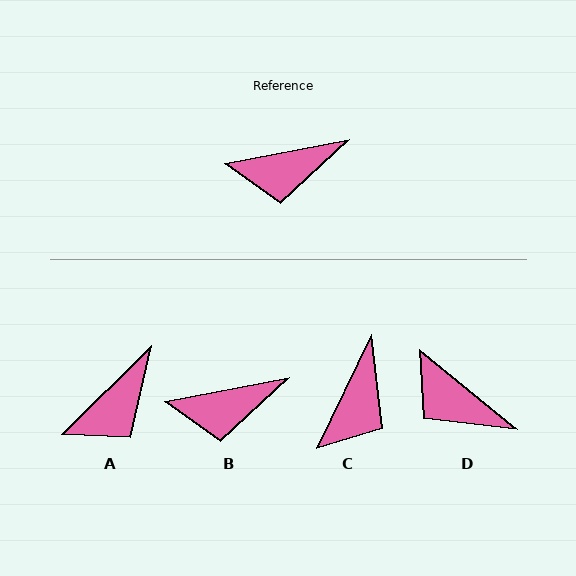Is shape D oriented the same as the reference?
No, it is off by about 50 degrees.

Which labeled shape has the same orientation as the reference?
B.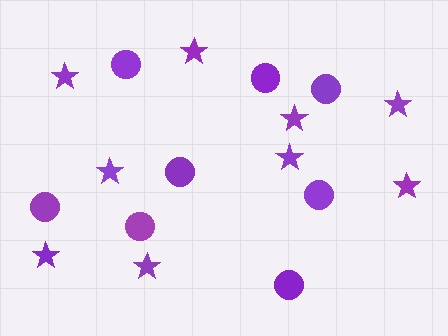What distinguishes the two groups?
There are 2 groups: one group of circles (8) and one group of stars (9).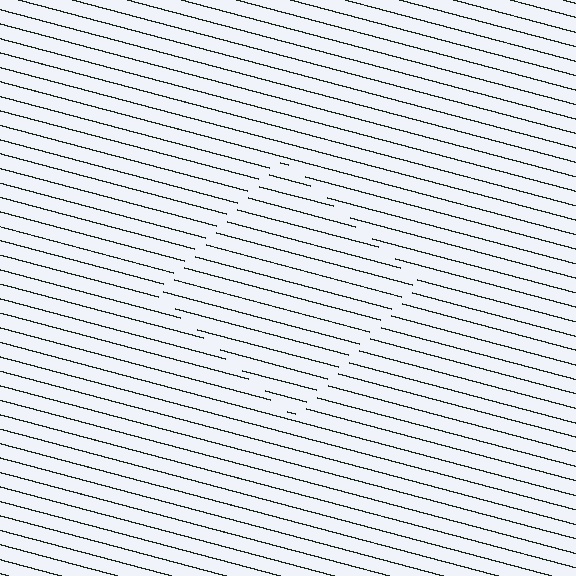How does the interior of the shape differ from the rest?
The interior of the shape contains the same grating, shifted by half a period — the contour is defined by the phase discontinuity where line-ends from the inner and outer gratings abut.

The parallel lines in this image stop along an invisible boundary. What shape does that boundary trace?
An illusory square. The interior of the shape contains the same grating, shifted by half a period — the contour is defined by the phase discontinuity where line-ends from the inner and outer gratings abut.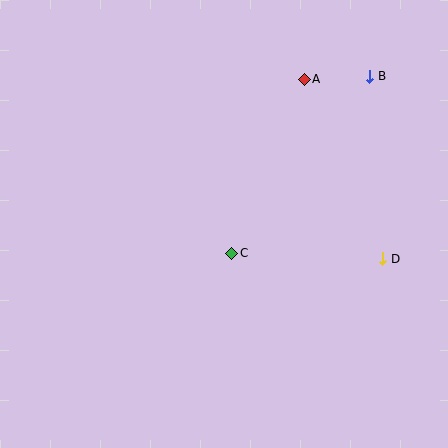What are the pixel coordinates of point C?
Point C is at (232, 253).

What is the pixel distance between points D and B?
The distance between D and B is 183 pixels.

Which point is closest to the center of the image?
Point C at (232, 253) is closest to the center.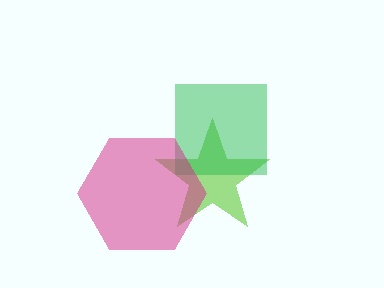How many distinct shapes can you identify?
There are 3 distinct shapes: a lime star, a green square, a magenta hexagon.